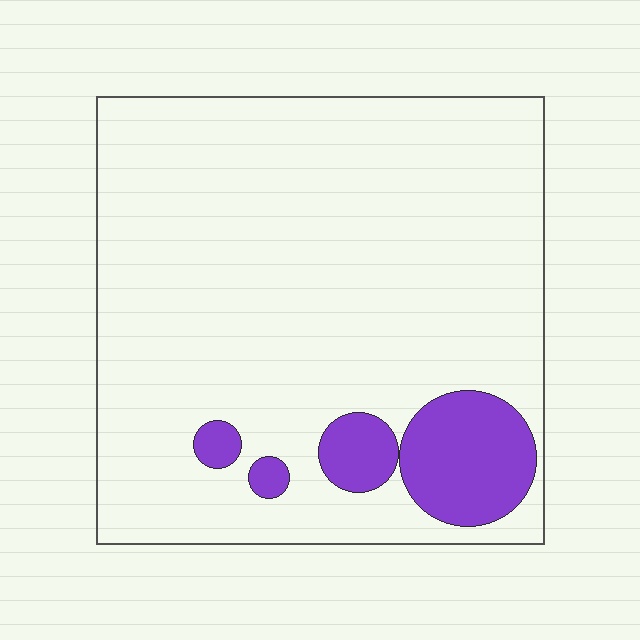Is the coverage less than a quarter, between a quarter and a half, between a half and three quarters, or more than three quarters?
Less than a quarter.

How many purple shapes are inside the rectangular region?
4.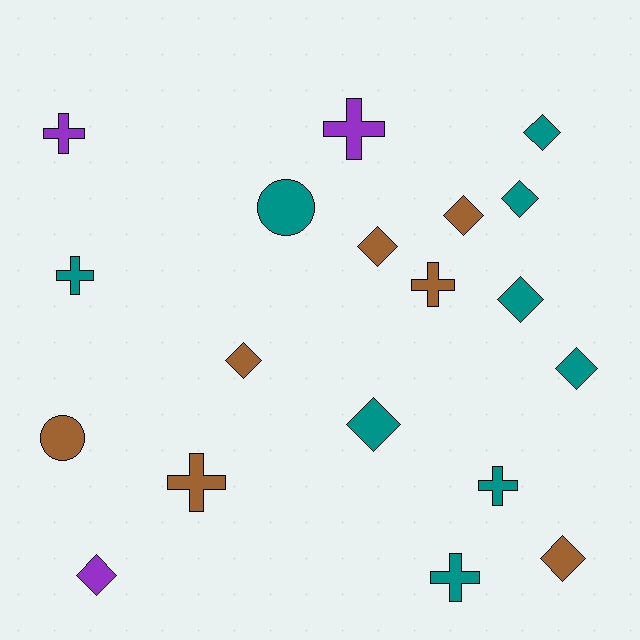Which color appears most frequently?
Teal, with 9 objects.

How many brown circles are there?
There is 1 brown circle.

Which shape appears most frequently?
Diamond, with 10 objects.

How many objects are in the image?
There are 19 objects.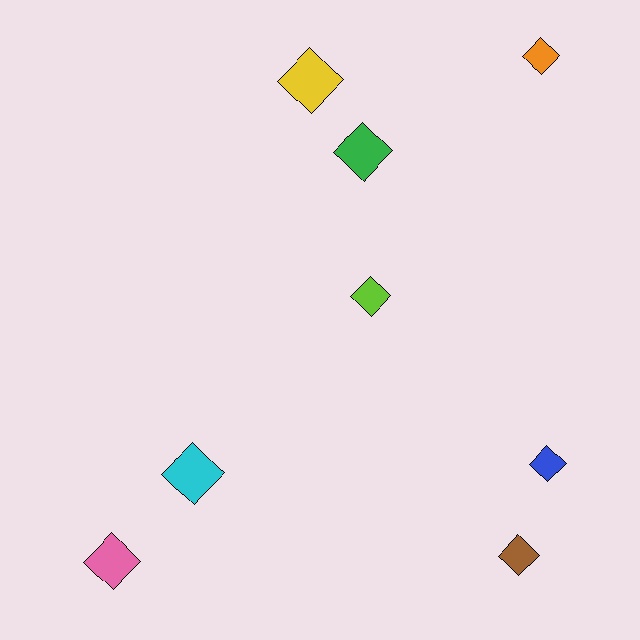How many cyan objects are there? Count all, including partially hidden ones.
There is 1 cyan object.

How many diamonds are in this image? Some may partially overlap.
There are 8 diamonds.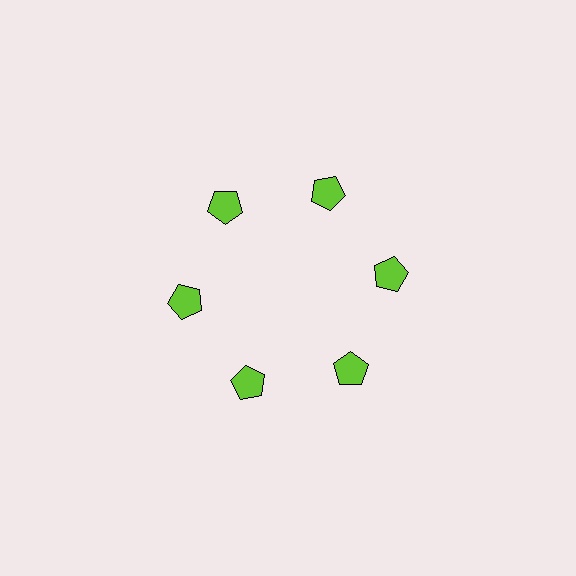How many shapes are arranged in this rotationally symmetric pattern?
There are 6 shapes, arranged in 6 groups of 1.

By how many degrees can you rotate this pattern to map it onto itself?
The pattern maps onto itself every 60 degrees of rotation.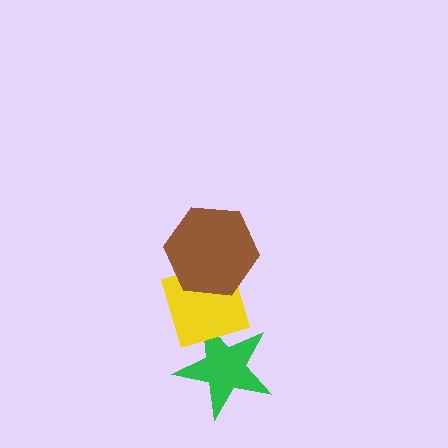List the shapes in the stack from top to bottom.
From top to bottom: the brown hexagon, the yellow diamond, the green star.